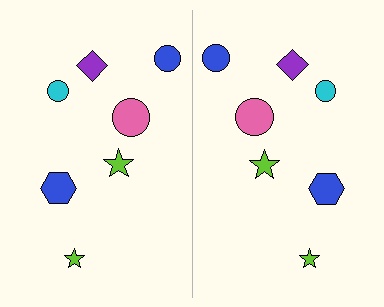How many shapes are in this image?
There are 14 shapes in this image.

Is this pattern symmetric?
Yes, this pattern has bilateral (reflection) symmetry.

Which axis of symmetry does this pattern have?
The pattern has a vertical axis of symmetry running through the center of the image.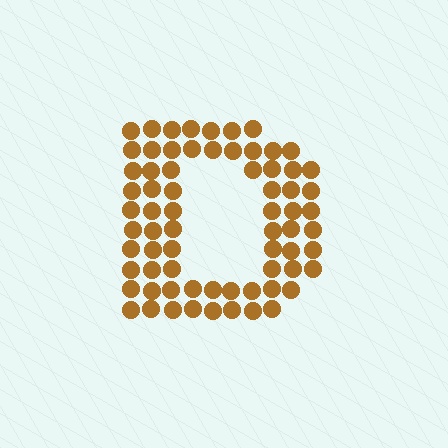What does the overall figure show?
The overall figure shows the letter D.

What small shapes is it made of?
It is made of small circles.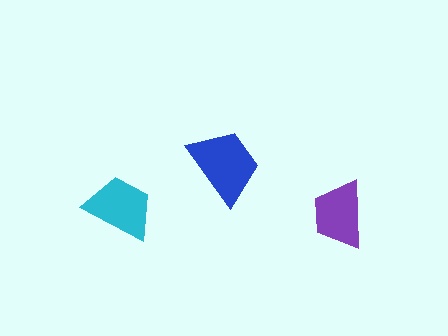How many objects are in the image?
There are 3 objects in the image.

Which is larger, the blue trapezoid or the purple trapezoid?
The blue one.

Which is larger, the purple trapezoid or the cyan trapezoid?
The cyan one.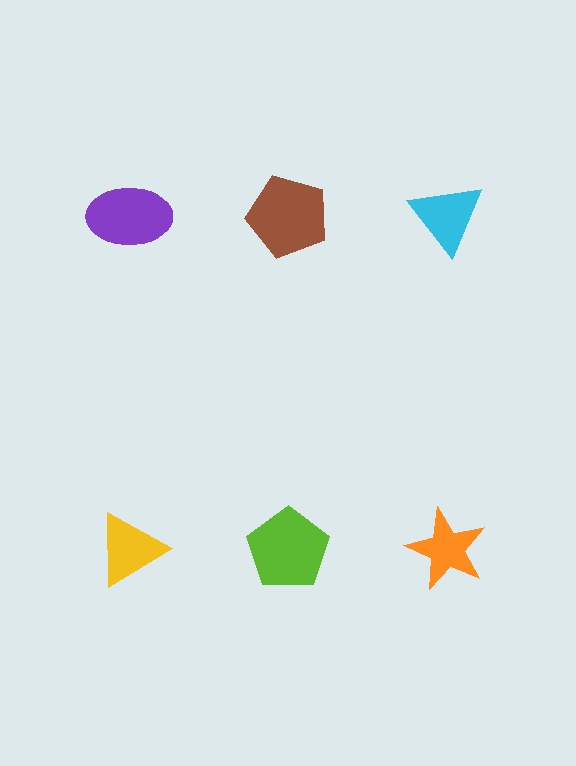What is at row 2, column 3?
An orange star.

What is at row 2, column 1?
A yellow triangle.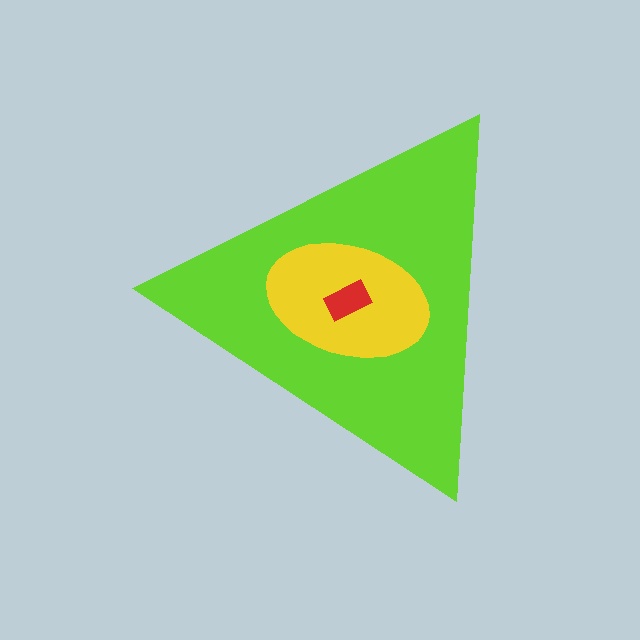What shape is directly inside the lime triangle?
The yellow ellipse.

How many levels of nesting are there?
3.